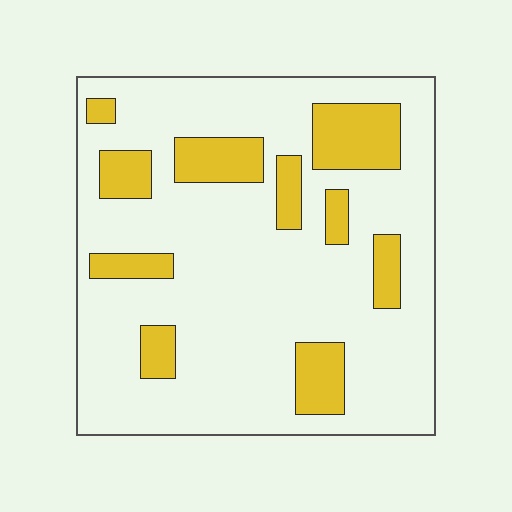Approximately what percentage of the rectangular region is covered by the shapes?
Approximately 20%.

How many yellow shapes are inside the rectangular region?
10.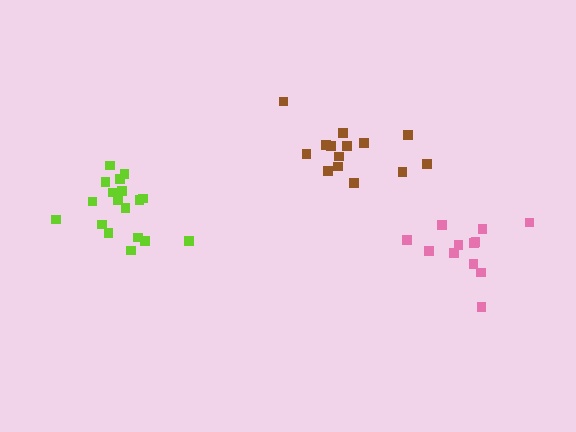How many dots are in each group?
Group 1: 12 dots, Group 2: 18 dots, Group 3: 14 dots (44 total).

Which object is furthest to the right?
The pink cluster is rightmost.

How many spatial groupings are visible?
There are 3 spatial groupings.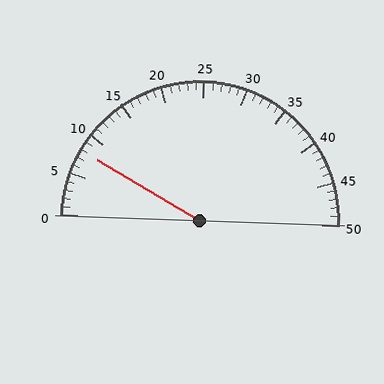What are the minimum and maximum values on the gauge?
The gauge ranges from 0 to 50.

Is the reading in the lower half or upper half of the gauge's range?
The reading is in the lower half of the range (0 to 50).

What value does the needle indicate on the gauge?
The needle indicates approximately 8.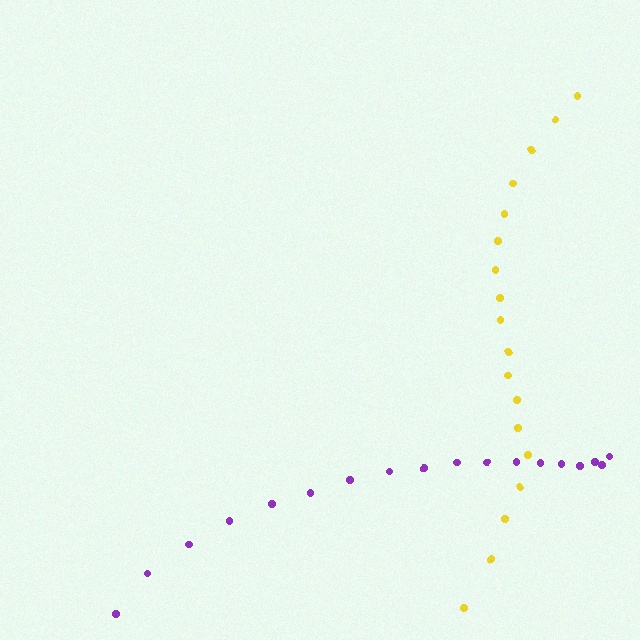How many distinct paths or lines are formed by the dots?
There are 2 distinct paths.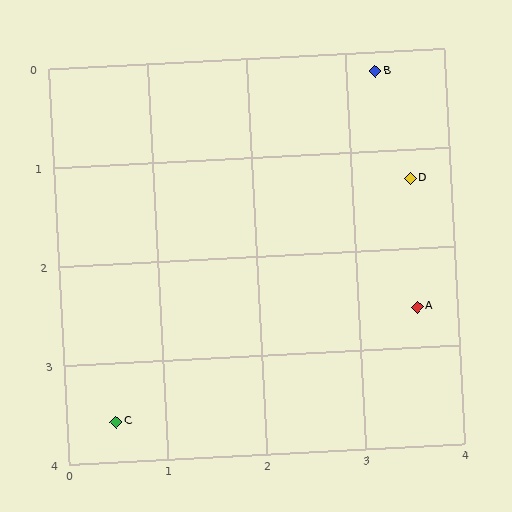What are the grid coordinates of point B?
Point B is at approximately (3.3, 0.2).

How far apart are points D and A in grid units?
Points D and A are about 1.3 grid units apart.